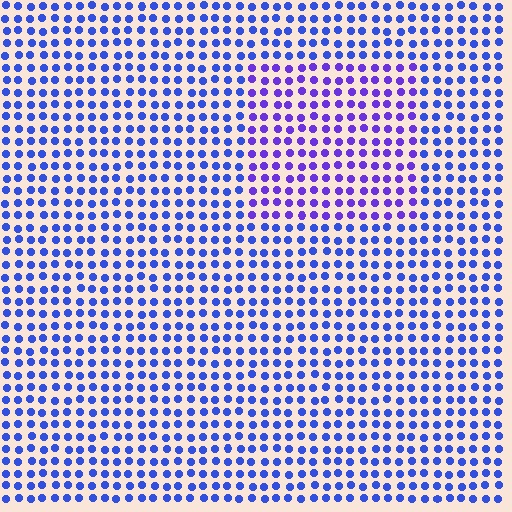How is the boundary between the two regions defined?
The boundary is defined purely by a slight shift in hue (about 30 degrees). Spacing, size, and orientation are identical on both sides.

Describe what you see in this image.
The image is filled with small blue elements in a uniform arrangement. A rectangle-shaped region is visible where the elements are tinted to a slightly different hue, forming a subtle color boundary.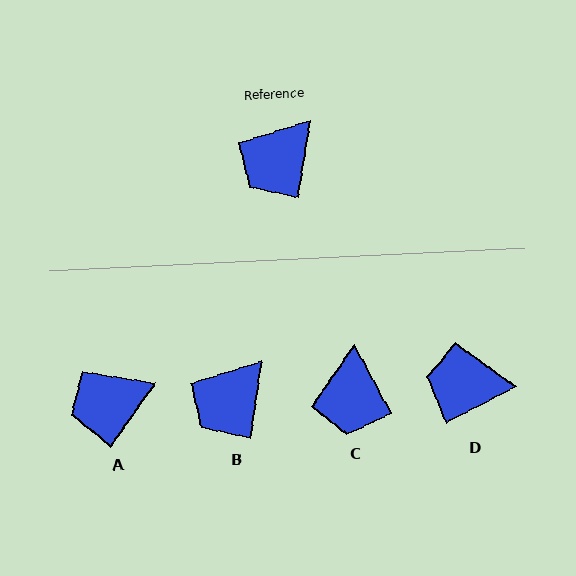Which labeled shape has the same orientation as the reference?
B.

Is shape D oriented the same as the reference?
No, it is off by about 54 degrees.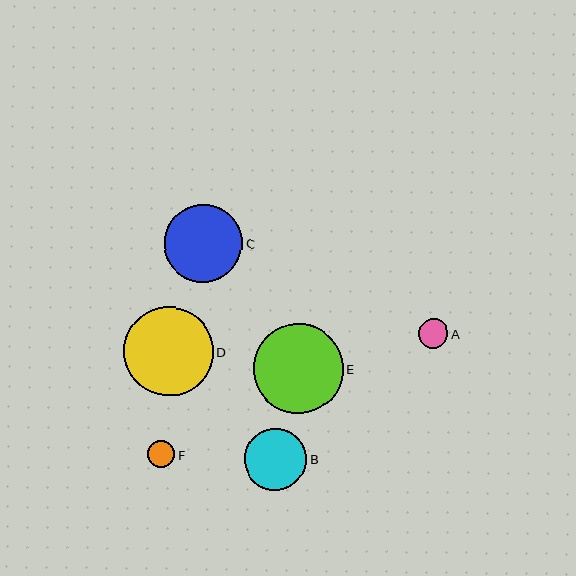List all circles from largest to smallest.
From largest to smallest: D, E, C, B, A, F.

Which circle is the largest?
Circle D is the largest with a size of approximately 90 pixels.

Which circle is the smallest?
Circle F is the smallest with a size of approximately 27 pixels.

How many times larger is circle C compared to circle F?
Circle C is approximately 2.9 times the size of circle F.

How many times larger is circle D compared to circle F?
Circle D is approximately 3.3 times the size of circle F.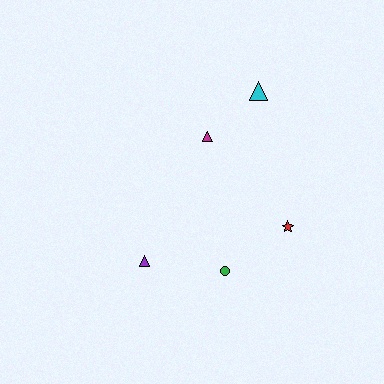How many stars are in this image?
There is 1 star.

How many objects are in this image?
There are 5 objects.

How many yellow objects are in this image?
There are no yellow objects.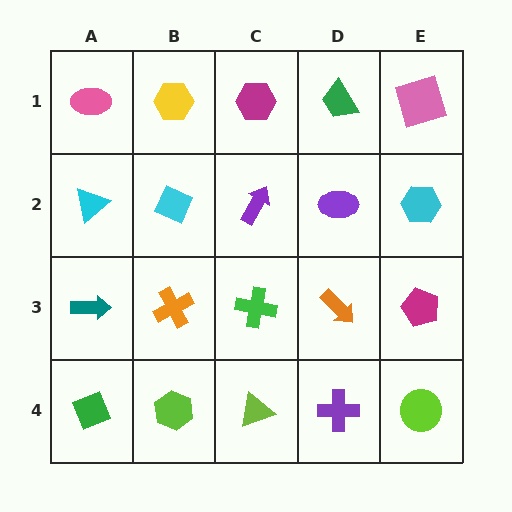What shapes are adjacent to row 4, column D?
An orange arrow (row 3, column D), a lime triangle (row 4, column C), a lime circle (row 4, column E).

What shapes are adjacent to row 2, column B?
A yellow hexagon (row 1, column B), an orange cross (row 3, column B), a cyan triangle (row 2, column A), a purple arrow (row 2, column C).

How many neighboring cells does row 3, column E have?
3.